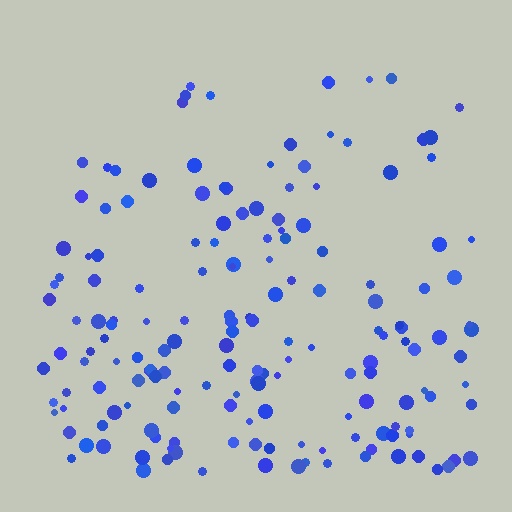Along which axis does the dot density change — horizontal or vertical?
Vertical.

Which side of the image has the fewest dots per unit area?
The top.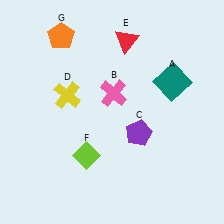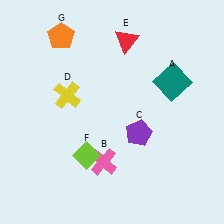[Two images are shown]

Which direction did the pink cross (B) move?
The pink cross (B) moved down.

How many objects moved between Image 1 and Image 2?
1 object moved between the two images.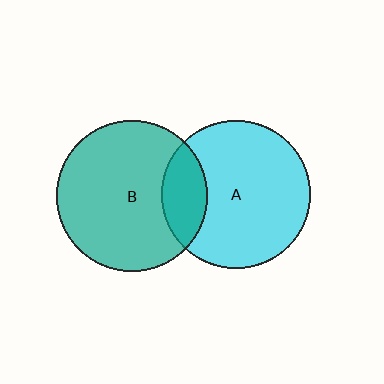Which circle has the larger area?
Circle B (teal).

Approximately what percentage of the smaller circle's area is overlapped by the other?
Approximately 20%.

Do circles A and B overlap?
Yes.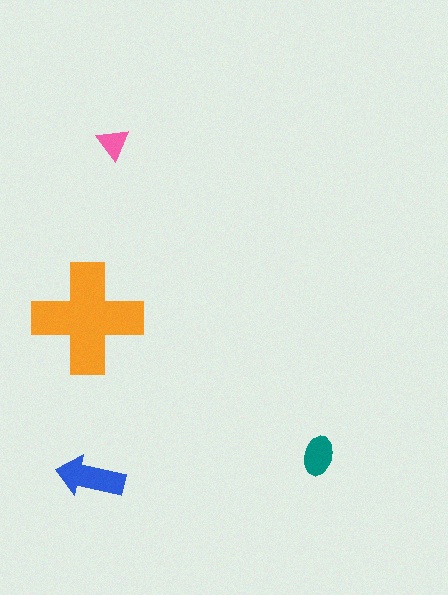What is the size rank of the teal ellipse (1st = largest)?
3rd.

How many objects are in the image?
There are 4 objects in the image.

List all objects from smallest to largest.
The pink triangle, the teal ellipse, the blue arrow, the orange cross.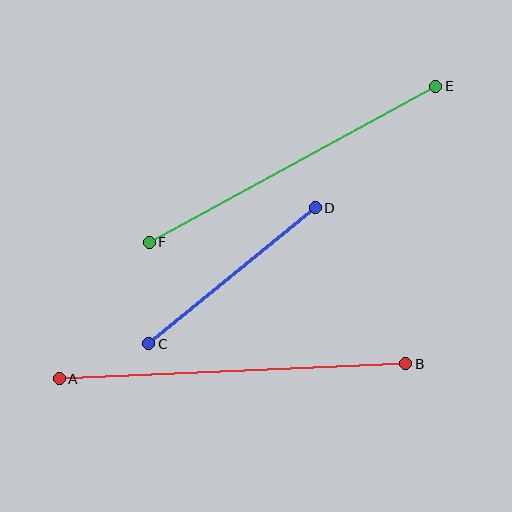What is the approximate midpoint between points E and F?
The midpoint is at approximately (292, 164) pixels.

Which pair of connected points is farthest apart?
Points A and B are farthest apart.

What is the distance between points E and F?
The distance is approximately 326 pixels.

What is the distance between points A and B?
The distance is approximately 347 pixels.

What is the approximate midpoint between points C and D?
The midpoint is at approximately (232, 276) pixels.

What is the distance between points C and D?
The distance is approximately 215 pixels.